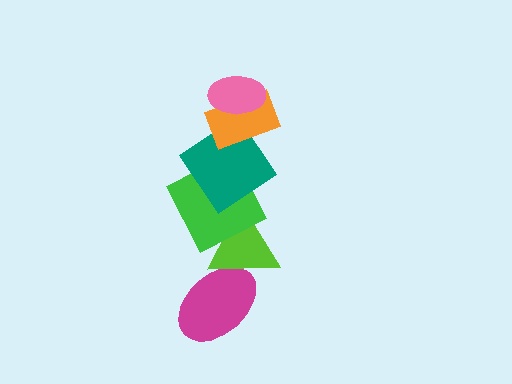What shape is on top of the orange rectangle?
The pink ellipse is on top of the orange rectangle.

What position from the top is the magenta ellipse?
The magenta ellipse is 6th from the top.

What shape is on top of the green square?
The teal diamond is on top of the green square.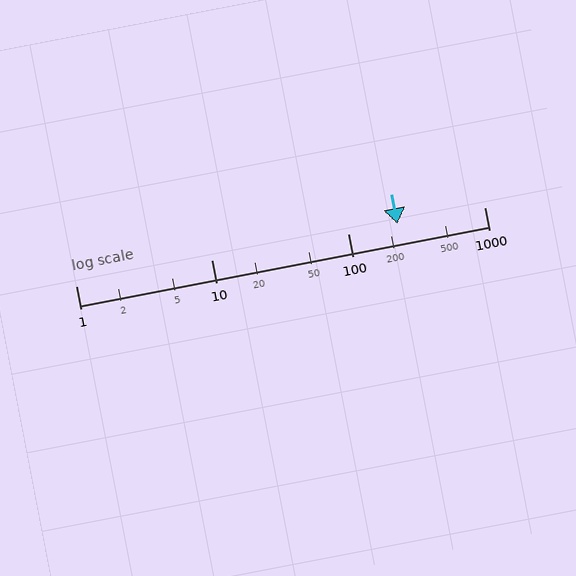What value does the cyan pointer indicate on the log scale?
The pointer indicates approximately 230.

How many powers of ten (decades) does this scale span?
The scale spans 3 decades, from 1 to 1000.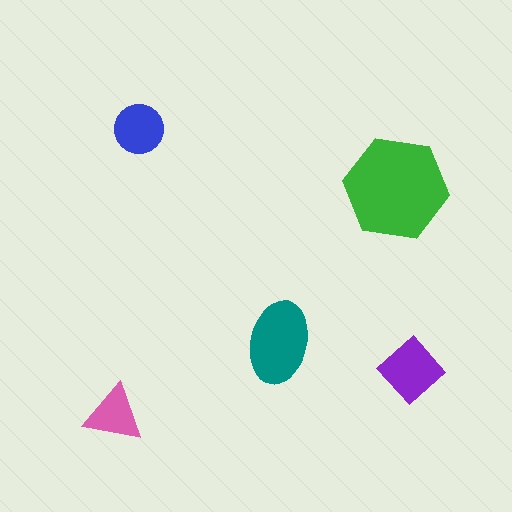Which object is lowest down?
The pink triangle is bottommost.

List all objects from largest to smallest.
The green hexagon, the teal ellipse, the purple diamond, the blue circle, the pink triangle.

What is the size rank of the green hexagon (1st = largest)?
1st.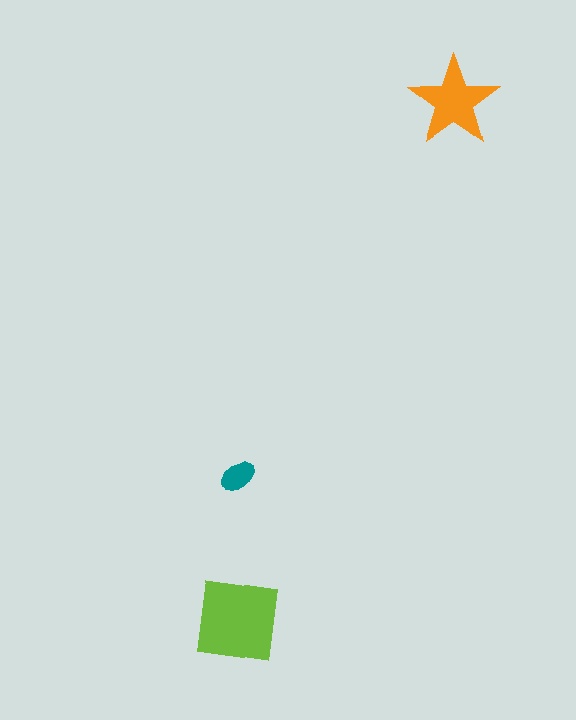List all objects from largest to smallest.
The lime square, the orange star, the teal ellipse.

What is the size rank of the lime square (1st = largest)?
1st.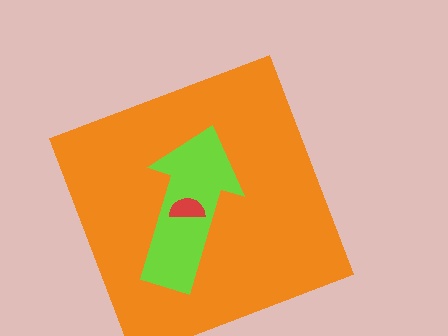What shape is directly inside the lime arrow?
The red semicircle.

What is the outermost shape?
The orange square.